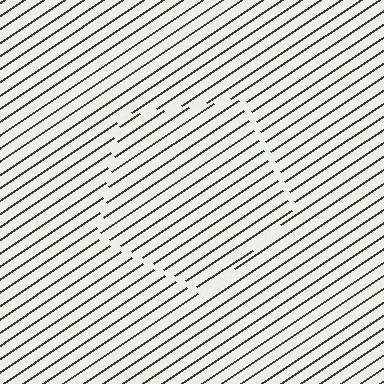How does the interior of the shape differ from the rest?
The interior of the shape contains the same grating, shifted by half a period — the contour is defined by the phase discontinuity where line-ends from the inner and outer gratings abut.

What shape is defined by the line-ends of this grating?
An illusory pentagon. The interior of the shape contains the same grating, shifted by half a period — the contour is defined by the phase discontinuity where line-ends from the inner and outer gratings abut.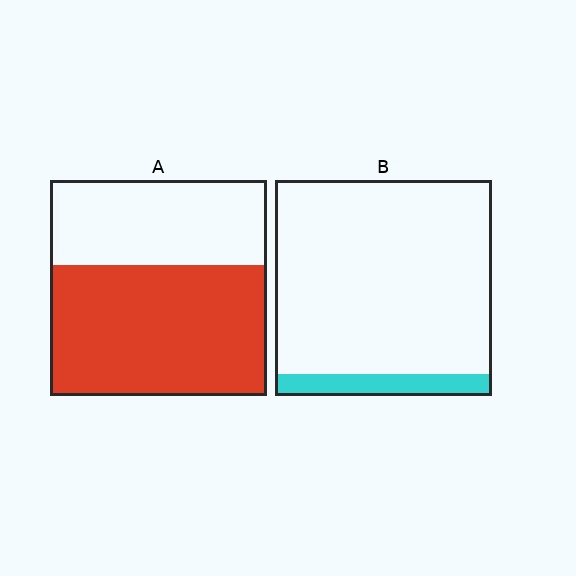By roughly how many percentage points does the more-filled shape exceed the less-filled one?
By roughly 50 percentage points (A over B).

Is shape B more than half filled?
No.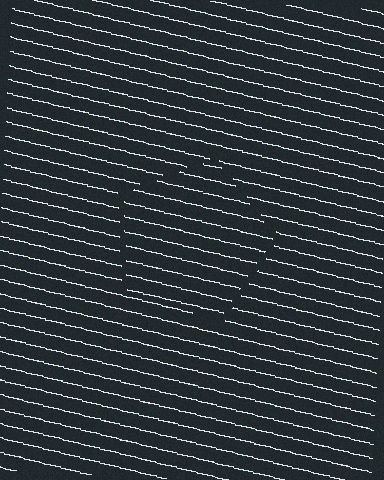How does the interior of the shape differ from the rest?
The interior of the shape contains the same grating, shifted by half a period — the contour is defined by the phase discontinuity where line-ends from the inner and outer gratings abut.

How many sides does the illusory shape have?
5 sides — the line-ends trace a pentagon.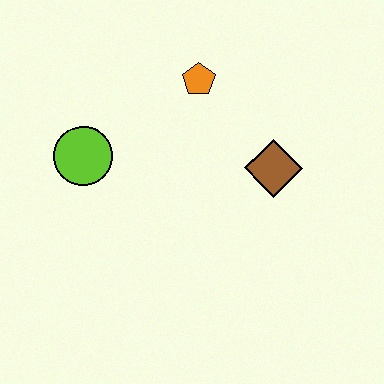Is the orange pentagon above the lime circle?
Yes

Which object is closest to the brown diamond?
The orange pentagon is closest to the brown diamond.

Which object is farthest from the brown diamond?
The lime circle is farthest from the brown diamond.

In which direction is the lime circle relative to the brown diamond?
The lime circle is to the left of the brown diamond.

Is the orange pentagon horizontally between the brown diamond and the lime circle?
Yes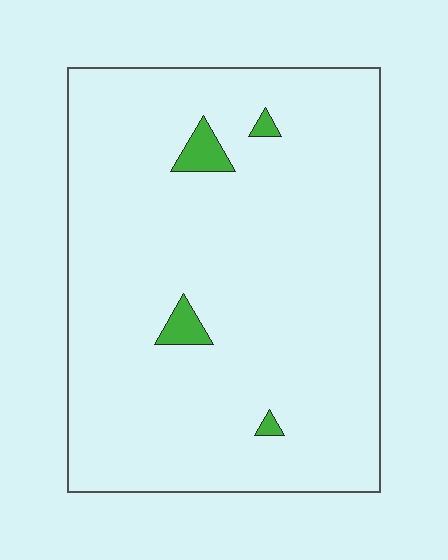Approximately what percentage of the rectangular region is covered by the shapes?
Approximately 5%.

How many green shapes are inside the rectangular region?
4.